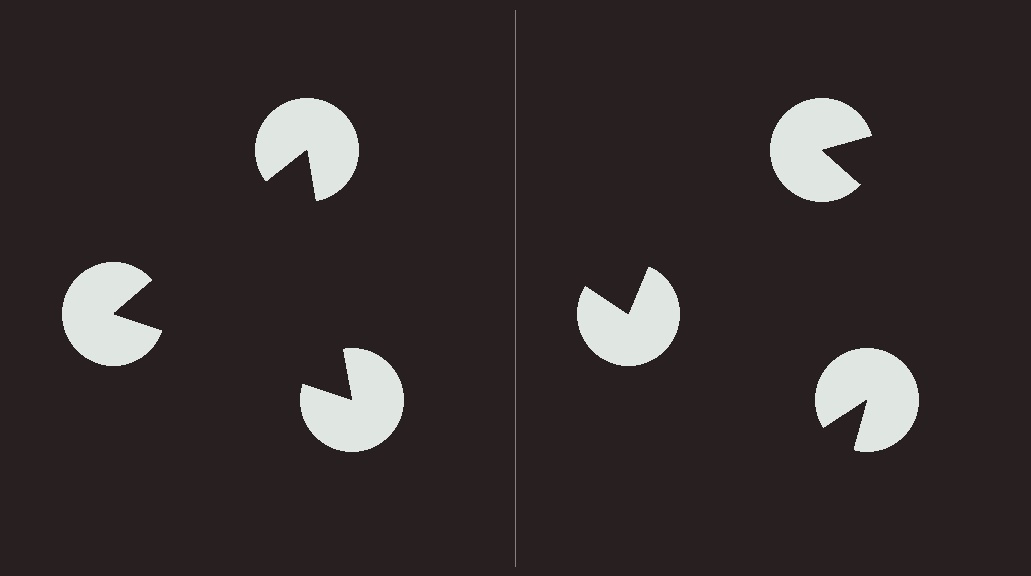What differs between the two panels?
The pac-man discs are positioned identically on both sides; only the wedge orientations differ. On the left they align to a triangle; on the right they are misaligned.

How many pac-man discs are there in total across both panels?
6 — 3 on each side.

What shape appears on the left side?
An illusory triangle.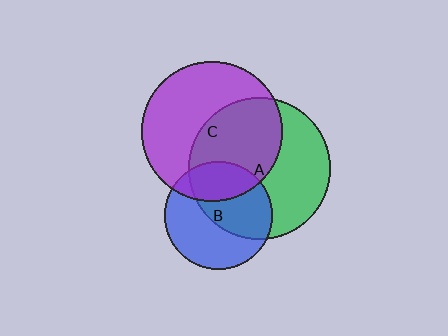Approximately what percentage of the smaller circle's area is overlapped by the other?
Approximately 50%.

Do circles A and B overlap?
Yes.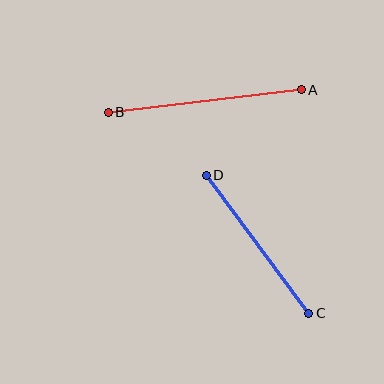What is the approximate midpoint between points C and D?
The midpoint is at approximately (258, 244) pixels.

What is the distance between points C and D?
The distance is approximately 172 pixels.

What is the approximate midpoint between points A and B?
The midpoint is at approximately (205, 101) pixels.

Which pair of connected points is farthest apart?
Points A and B are farthest apart.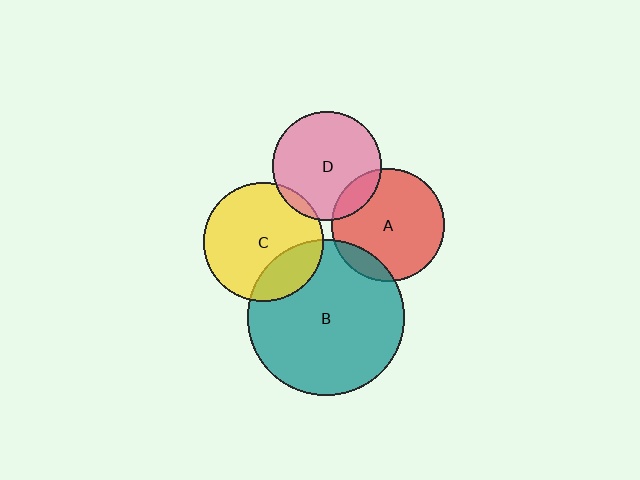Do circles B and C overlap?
Yes.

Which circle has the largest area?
Circle B (teal).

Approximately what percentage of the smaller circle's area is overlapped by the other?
Approximately 25%.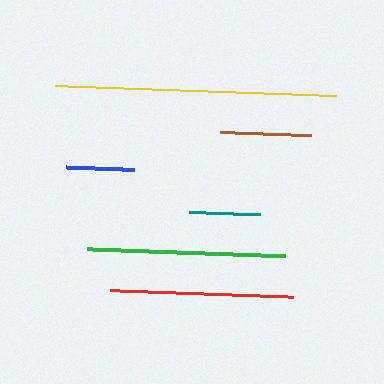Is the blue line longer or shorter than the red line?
The red line is longer than the blue line.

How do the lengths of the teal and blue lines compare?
The teal and blue lines are approximately the same length.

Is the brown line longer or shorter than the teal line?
The brown line is longer than the teal line.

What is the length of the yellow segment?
The yellow segment is approximately 282 pixels long.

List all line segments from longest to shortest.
From longest to shortest: yellow, green, red, brown, teal, blue.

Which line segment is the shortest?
The blue line is the shortest at approximately 68 pixels.